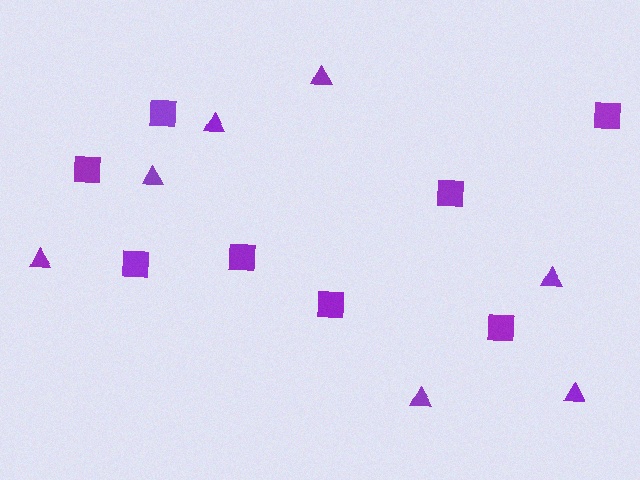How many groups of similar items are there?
There are 2 groups: one group of squares (8) and one group of triangles (7).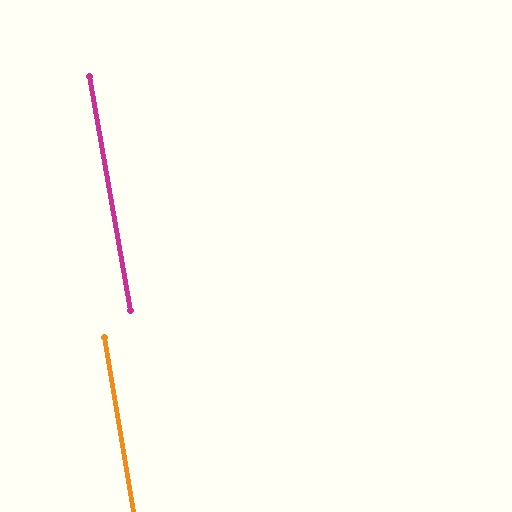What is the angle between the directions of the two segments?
Approximately 1 degree.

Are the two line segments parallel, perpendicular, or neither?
Parallel — their directions differ by only 0.6°.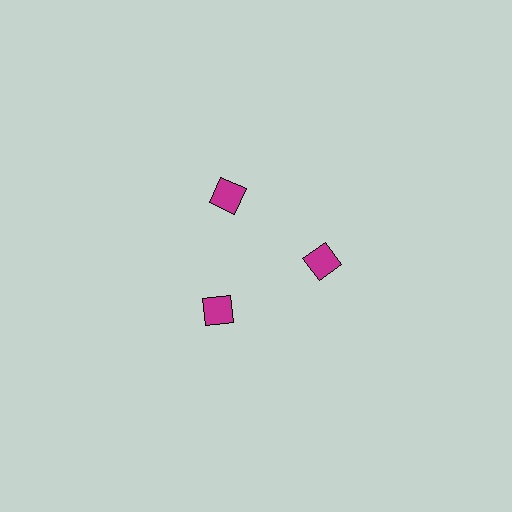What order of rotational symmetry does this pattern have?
This pattern has 3-fold rotational symmetry.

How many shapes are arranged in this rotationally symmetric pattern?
There are 3 shapes, arranged in 3 groups of 1.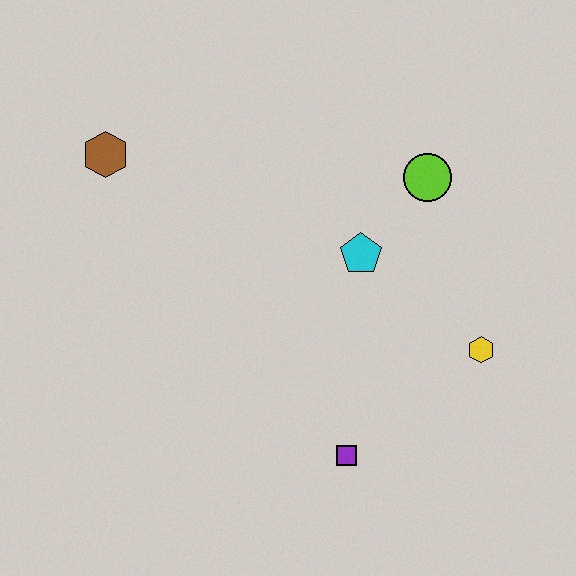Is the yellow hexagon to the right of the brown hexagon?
Yes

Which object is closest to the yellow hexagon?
The cyan pentagon is closest to the yellow hexagon.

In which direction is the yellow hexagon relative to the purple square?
The yellow hexagon is to the right of the purple square.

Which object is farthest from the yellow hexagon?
The brown hexagon is farthest from the yellow hexagon.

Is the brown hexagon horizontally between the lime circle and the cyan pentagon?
No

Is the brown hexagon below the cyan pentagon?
No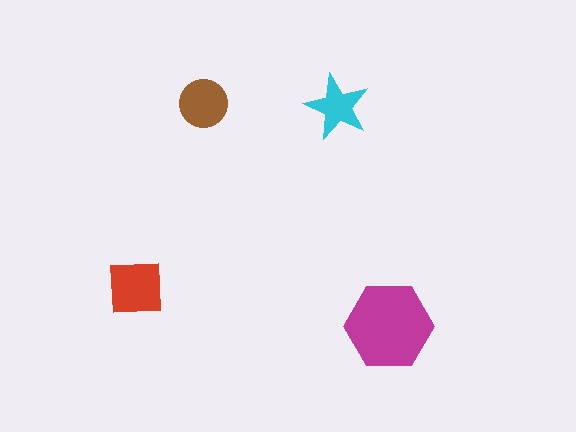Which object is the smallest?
The cyan star.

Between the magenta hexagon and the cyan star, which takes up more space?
The magenta hexagon.